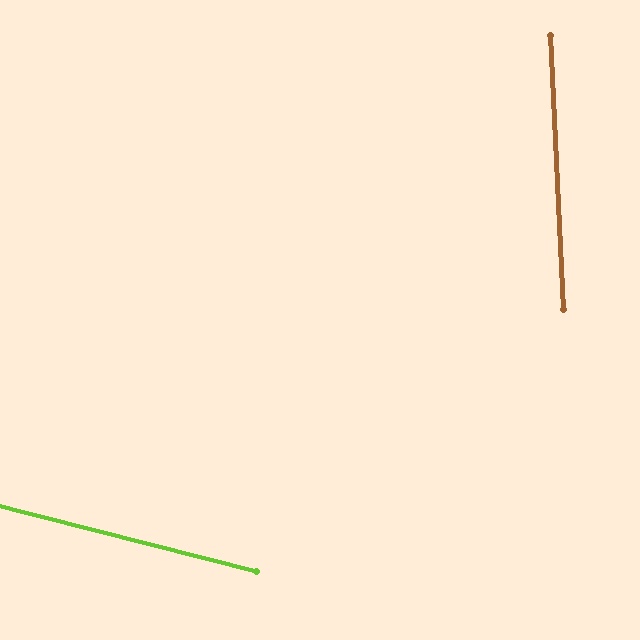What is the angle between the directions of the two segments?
Approximately 73 degrees.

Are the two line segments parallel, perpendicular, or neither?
Neither parallel nor perpendicular — they differ by about 73°.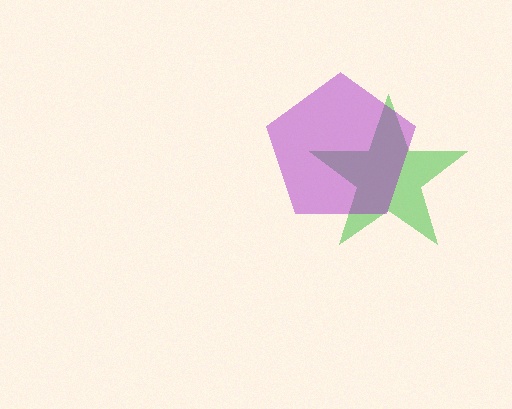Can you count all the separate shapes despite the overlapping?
Yes, there are 2 separate shapes.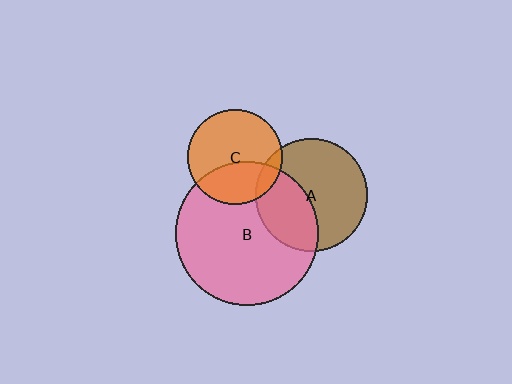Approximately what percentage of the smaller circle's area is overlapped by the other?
Approximately 35%.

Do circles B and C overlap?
Yes.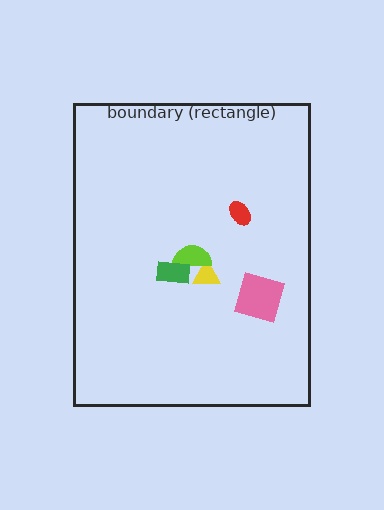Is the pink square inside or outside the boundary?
Inside.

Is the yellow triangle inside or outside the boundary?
Inside.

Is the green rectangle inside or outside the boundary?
Inside.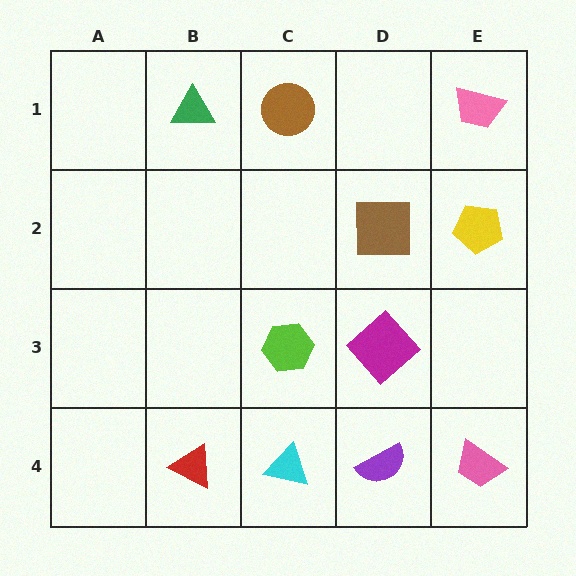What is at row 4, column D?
A purple semicircle.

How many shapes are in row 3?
2 shapes.